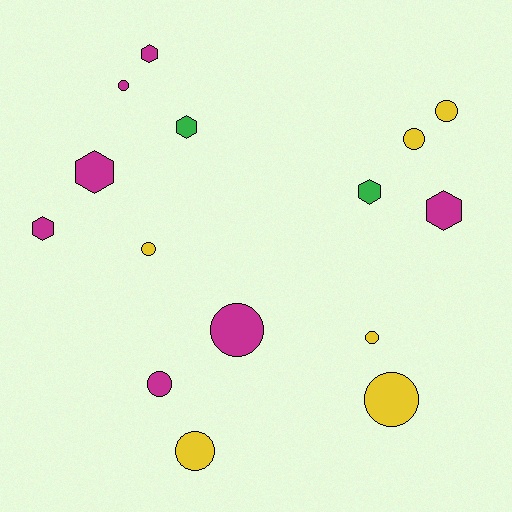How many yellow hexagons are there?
There are no yellow hexagons.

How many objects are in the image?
There are 15 objects.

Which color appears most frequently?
Magenta, with 7 objects.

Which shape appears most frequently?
Circle, with 9 objects.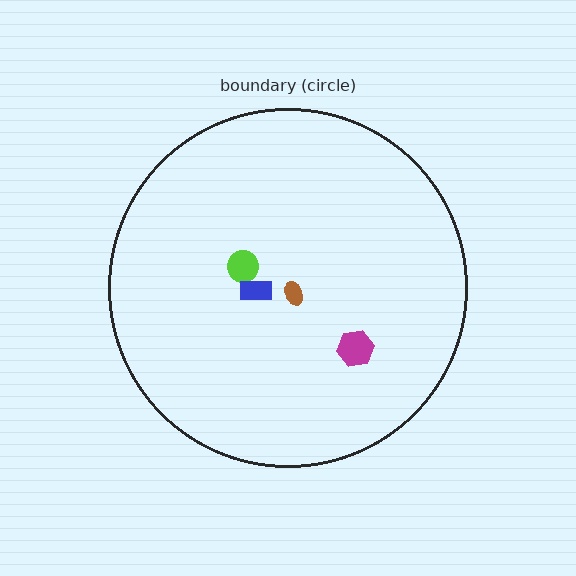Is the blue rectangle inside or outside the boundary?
Inside.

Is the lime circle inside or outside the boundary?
Inside.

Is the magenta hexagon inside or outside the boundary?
Inside.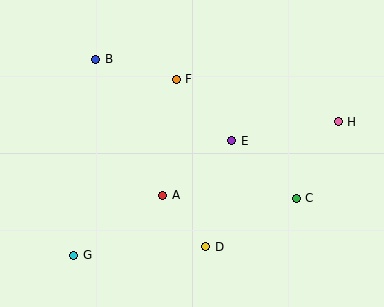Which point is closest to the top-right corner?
Point H is closest to the top-right corner.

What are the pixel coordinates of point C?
Point C is at (296, 198).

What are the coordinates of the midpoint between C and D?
The midpoint between C and D is at (251, 223).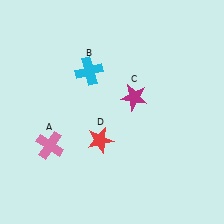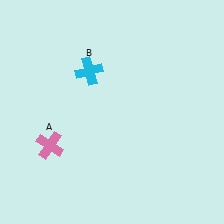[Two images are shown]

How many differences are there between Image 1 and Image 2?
There are 2 differences between the two images.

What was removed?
The red star (D), the magenta star (C) were removed in Image 2.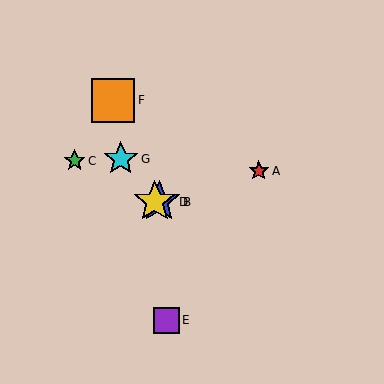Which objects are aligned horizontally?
Objects B, D are aligned horizontally.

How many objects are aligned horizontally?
2 objects (B, D) are aligned horizontally.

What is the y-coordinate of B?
Object B is at y≈202.